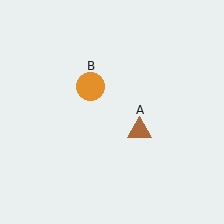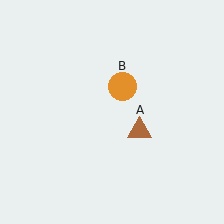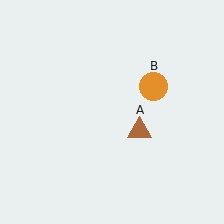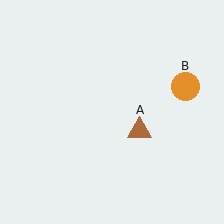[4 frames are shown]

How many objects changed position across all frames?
1 object changed position: orange circle (object B).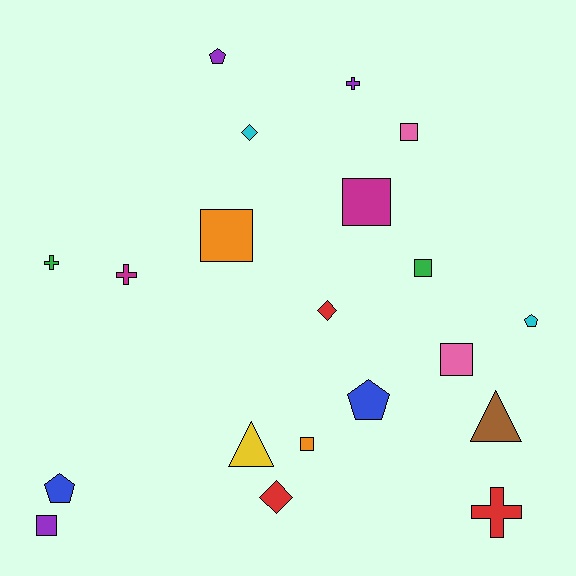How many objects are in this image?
There are 20 objects.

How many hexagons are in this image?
There are no hexagons.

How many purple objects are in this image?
There are 3 purple objects.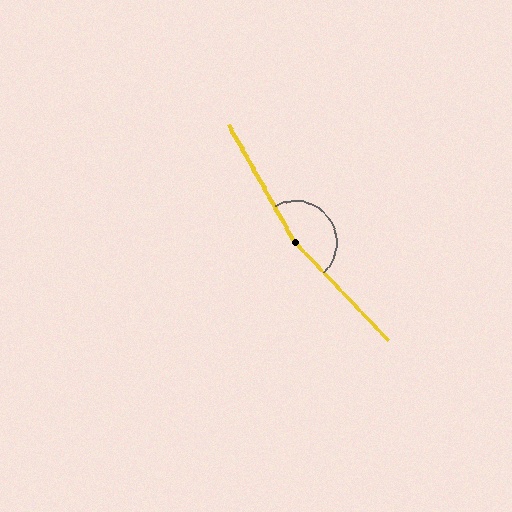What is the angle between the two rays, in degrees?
Approximately 166 degrees.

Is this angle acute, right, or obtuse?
It is obtuse.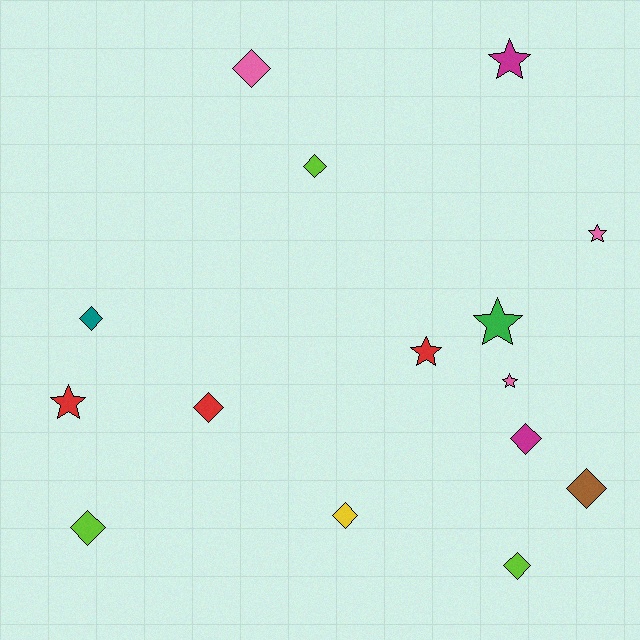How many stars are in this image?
There are 6 stars.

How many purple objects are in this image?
There are no purple objects.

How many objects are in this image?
There are 15 objects.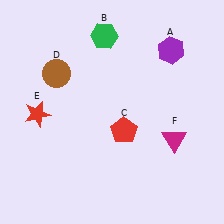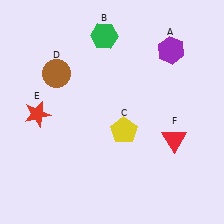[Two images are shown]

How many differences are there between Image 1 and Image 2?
There are 2 differences between the two images.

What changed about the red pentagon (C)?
In Image 1, C is red. In Image 2, it changed to yellow.